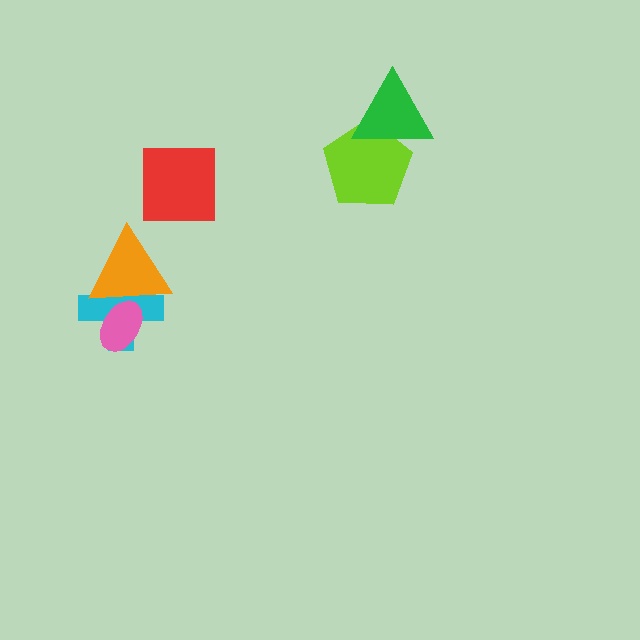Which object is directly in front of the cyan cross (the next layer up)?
The pink ellipse is directly in front of the cyan cross.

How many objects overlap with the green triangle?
1 object overlaps with the green triangle.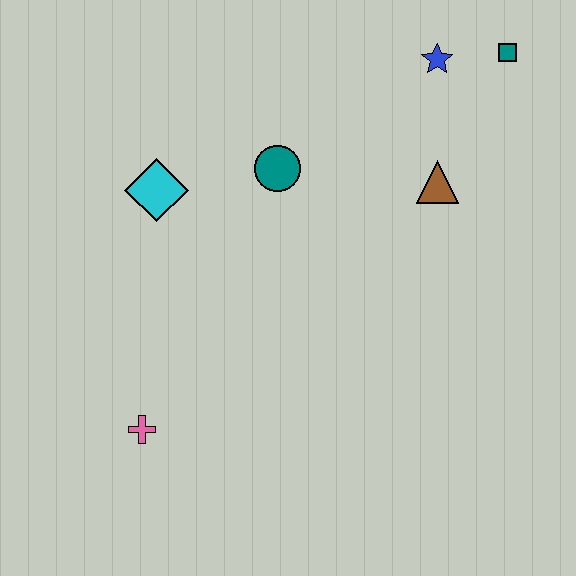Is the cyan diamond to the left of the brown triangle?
Yes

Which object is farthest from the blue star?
The pink cross is farthest from the blue star.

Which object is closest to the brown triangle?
The blue star is closest to the brown triangle.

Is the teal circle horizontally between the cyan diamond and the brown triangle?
Yes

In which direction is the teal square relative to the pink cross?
The teal square is above the pink cross.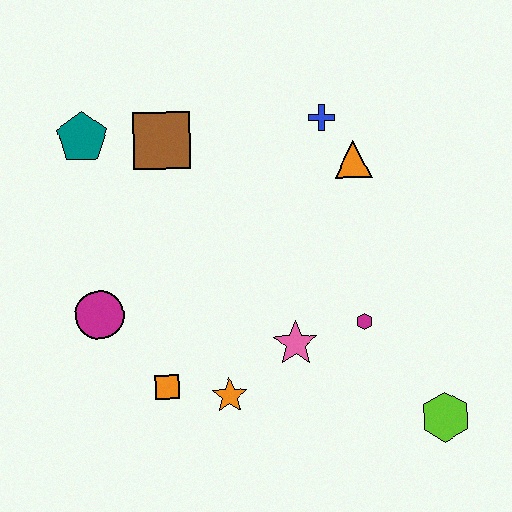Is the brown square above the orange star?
Yes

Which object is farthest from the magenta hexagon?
The teal pentagon is farthest from the magenta hexagon.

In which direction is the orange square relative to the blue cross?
The orange square is below the blue cross.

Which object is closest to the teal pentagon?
The brown square is closest to the teal pentagon.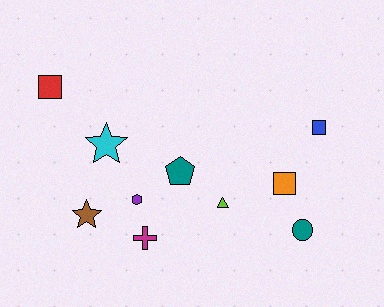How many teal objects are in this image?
There are 2 teal objects.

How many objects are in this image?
There are 10 objects.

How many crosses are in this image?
There is 1 cross.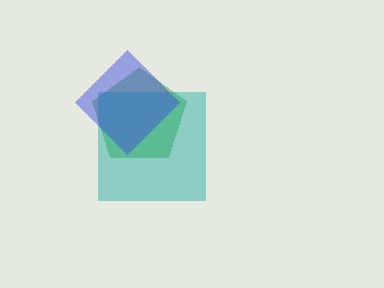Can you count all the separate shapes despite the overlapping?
Yes, there are 3 separate shapes.